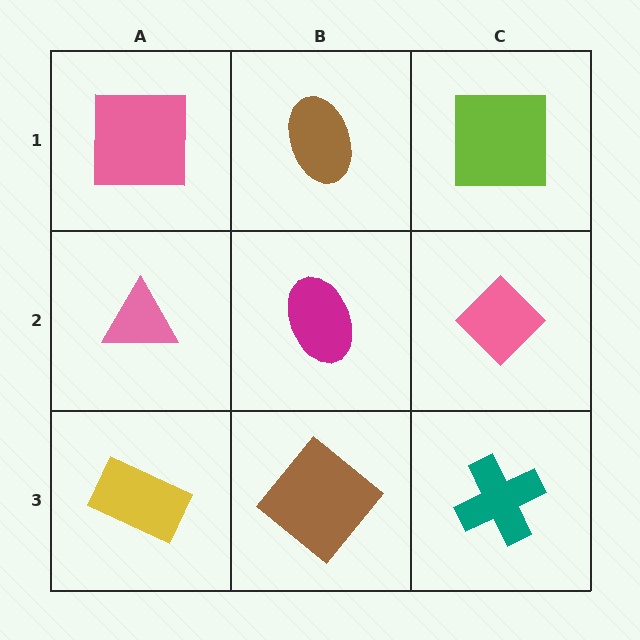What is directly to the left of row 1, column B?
A pink square.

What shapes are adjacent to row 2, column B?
A brown ellipse (row 1, column B), a brown diamond (row 3, column B), a pink triangle (row 2, column A), a pink diamond (row 2, column C).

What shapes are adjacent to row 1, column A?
A pink triangle (row 2, column A), a brown ellipse (row 1, column B).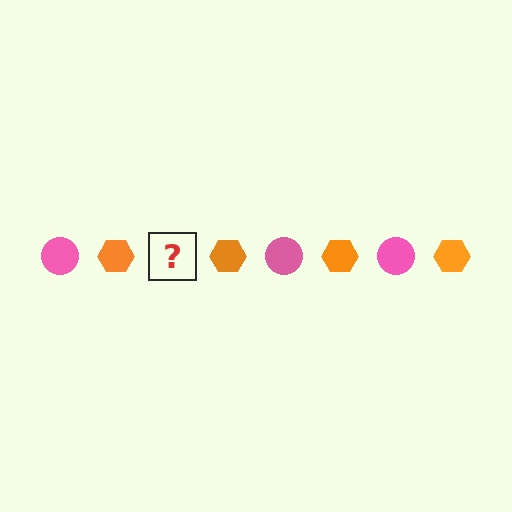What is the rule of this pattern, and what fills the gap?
The rule is that the pattern alternates between pink circle and orange hexagon. The gap should be filled with a pink circle.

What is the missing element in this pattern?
The missing element is a pink circle.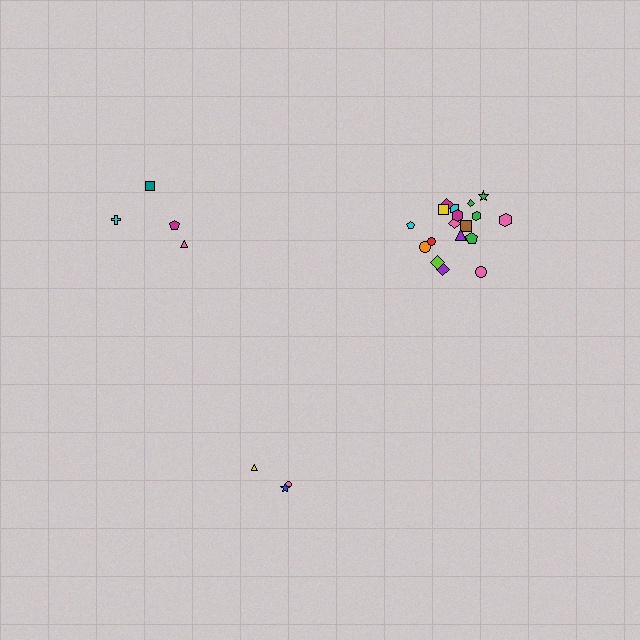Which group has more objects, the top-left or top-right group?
The top-right group.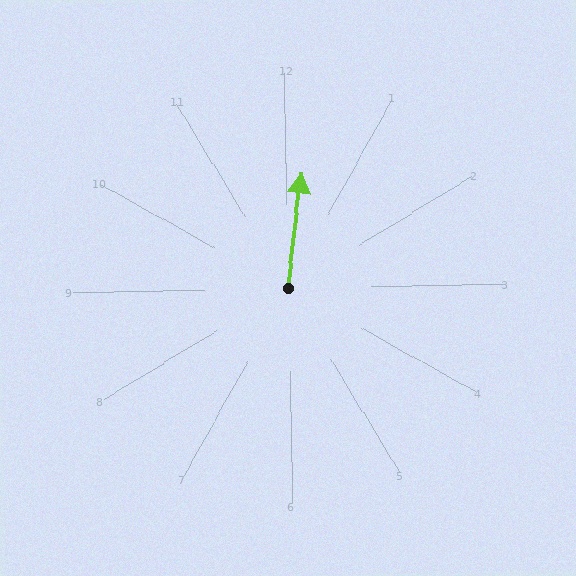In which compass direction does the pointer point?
North.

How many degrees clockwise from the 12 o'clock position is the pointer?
Approximately 8 degrees.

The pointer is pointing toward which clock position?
Roughly 12 o'clock.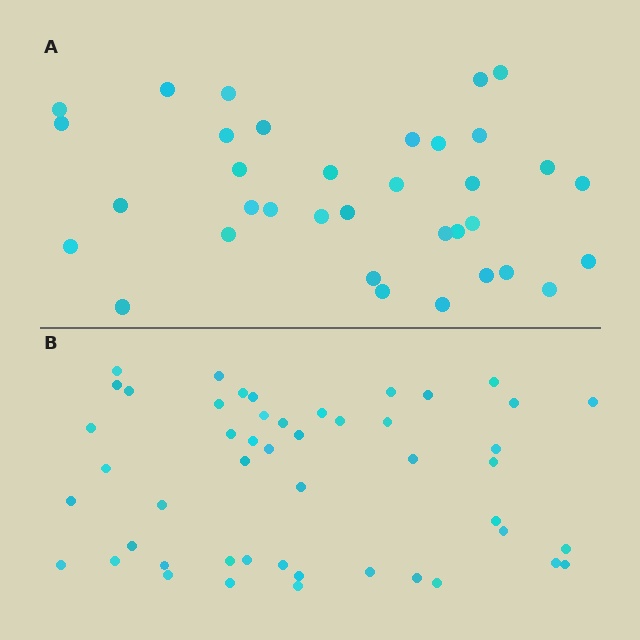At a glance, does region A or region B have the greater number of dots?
Region B (the bottom region) has more dots.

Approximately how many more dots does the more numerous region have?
Region B has approximately 15 more dots than region A.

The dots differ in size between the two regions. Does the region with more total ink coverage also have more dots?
No. Region A has more total ink coverage because its dots are larger, but region B actually contains more individual dots. Total area can be misleading — the number of items is what matters here.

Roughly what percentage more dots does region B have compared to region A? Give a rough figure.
About 40% more.